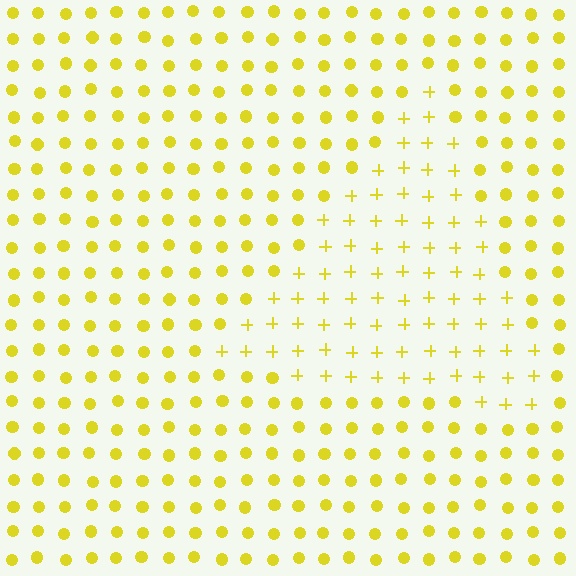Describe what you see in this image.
The image is filled with small yellow elements arranged in a uniform grid. A triangle-shaped region contains plus signs, while the surrounding area contains circles. The boundary is defined purely by the change in element shape.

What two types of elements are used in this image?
The image uses plus signs inside the triangle region and circles outside it.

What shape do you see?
I see a triangle.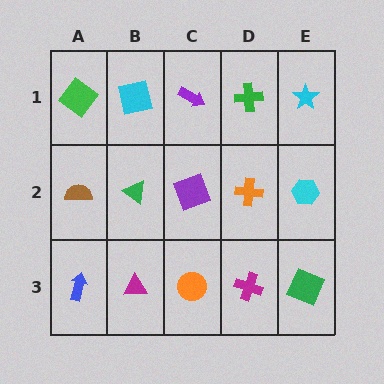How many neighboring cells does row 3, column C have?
3.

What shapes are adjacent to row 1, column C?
A purple square (row 2, column C), a cyan square (row 1, column B), a green cross (row 1, column D).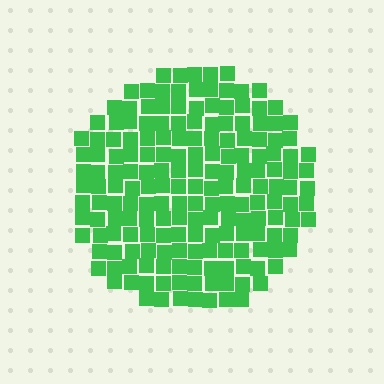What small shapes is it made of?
It is made of small squares.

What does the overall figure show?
The overall figure shows a circle.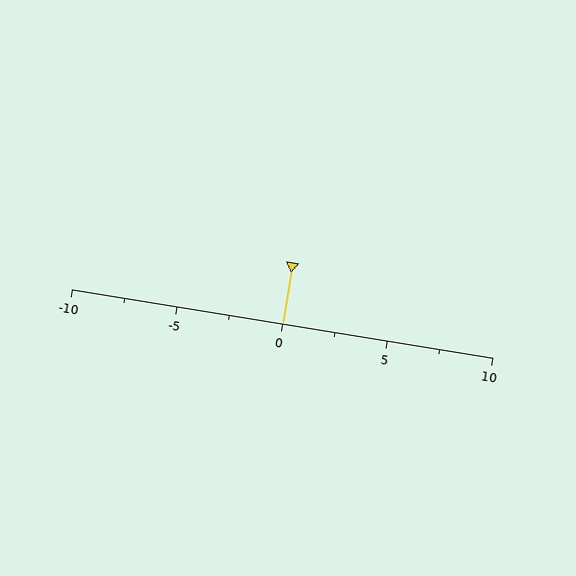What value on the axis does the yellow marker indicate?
The marker indicates approximately 0.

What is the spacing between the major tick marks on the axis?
The major ticks are spaced 5 apart.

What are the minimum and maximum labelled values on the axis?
The axis runs from -10 to 10.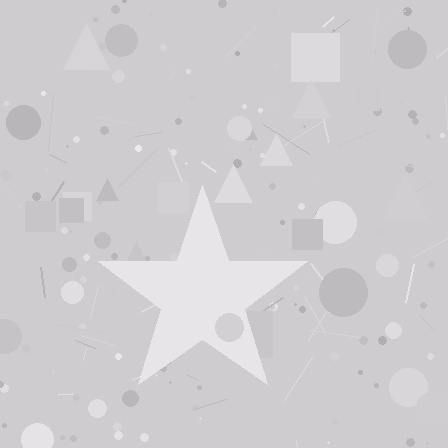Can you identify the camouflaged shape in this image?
The camouflaged shape is a star.